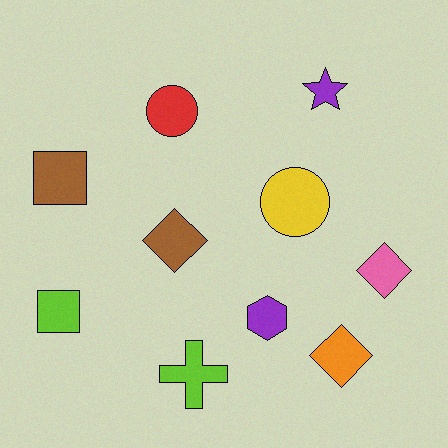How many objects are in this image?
There are 10 objects.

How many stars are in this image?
There is 1 star.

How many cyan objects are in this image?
There are no cyan objects.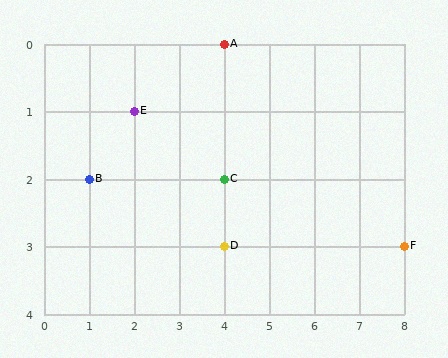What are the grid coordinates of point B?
Point B is at grid coordinates (1, 2).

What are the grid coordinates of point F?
Point F is at grid coordinates (8, 3).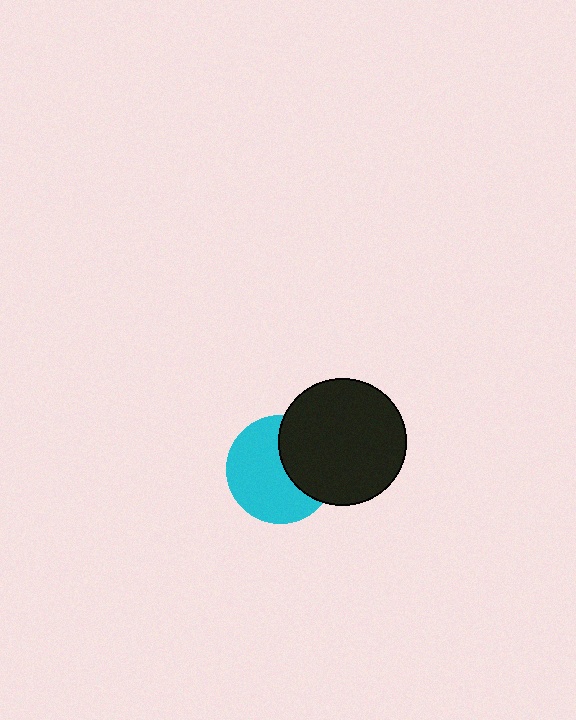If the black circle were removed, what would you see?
You would see the complete cyan circle.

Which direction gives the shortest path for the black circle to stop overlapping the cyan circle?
Moving right gives the shortest separation.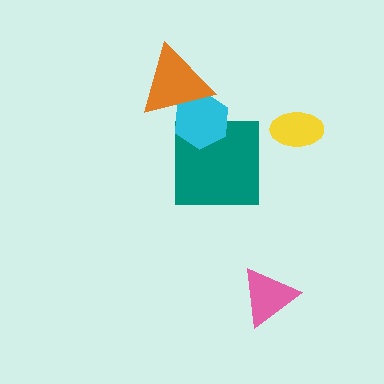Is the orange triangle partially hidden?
No, no other shape covers it.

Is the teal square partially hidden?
Yes, it is partially covered by another shape.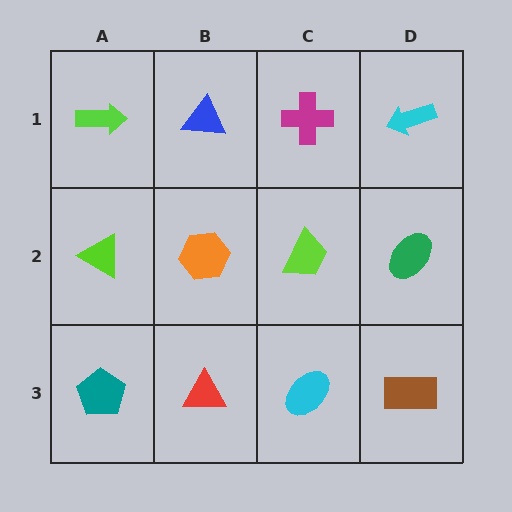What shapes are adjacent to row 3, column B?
An orange hexagon (row 2, column B), a teal pentagon (row 3, column A), a cyan ellipse (row 3, column C).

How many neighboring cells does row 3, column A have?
2.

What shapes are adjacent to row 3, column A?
A lime triangle (row 2, column A), a red triangle (row 3, column B).